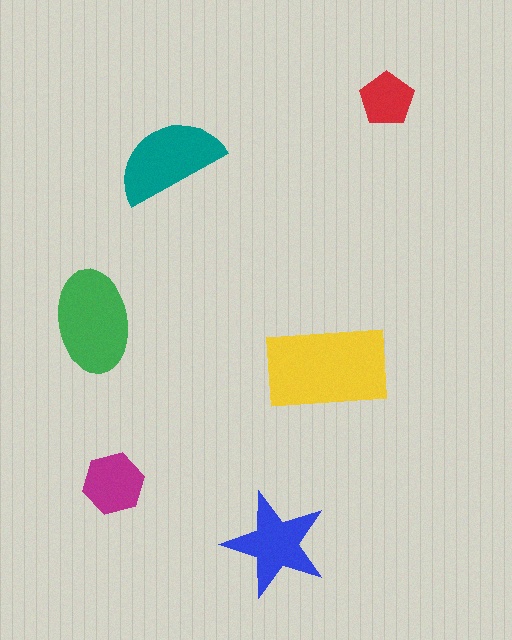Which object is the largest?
The yellow rectangle.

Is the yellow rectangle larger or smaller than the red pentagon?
Larger.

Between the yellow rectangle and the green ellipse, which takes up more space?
The yellow rectangle.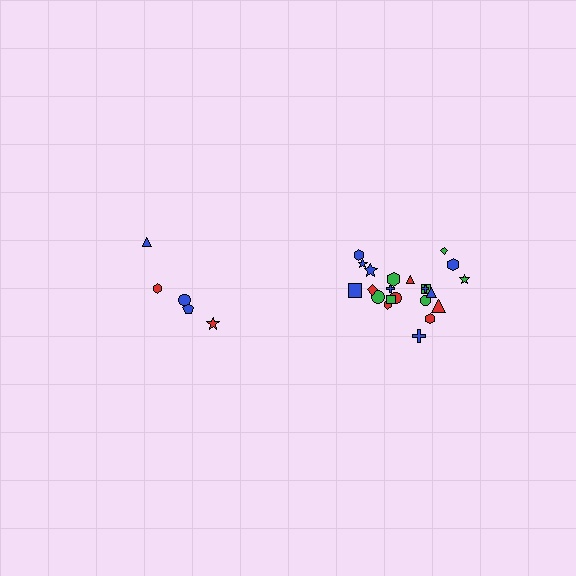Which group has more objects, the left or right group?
The right group.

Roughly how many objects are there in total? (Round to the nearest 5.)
Roughly 25 objects in total.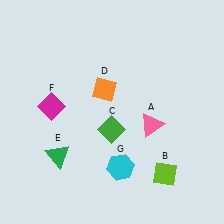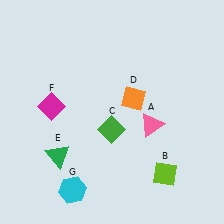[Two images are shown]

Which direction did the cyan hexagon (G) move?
The cyan hexagon (G) moved left.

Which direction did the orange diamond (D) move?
The orange diamond (D) moved right.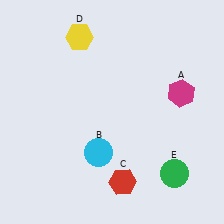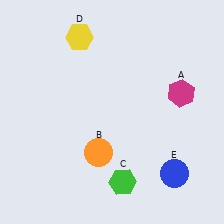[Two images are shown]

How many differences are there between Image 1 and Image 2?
There are 3 differences between the two images.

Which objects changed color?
B changed from cyan to orange. C changed from red to green. E changed from green to blue.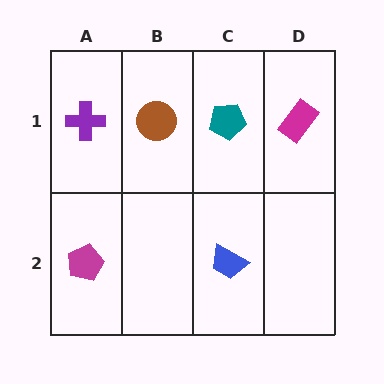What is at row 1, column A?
A purple cross.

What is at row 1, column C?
A teal pentagon.